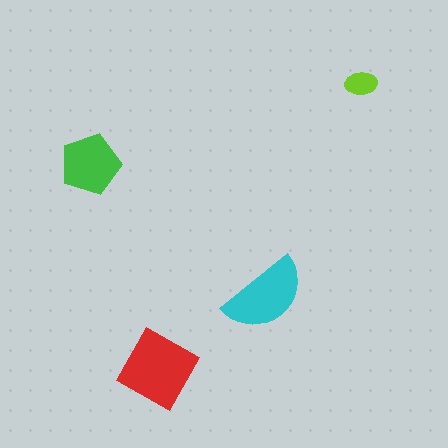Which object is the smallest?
The lime ellipse.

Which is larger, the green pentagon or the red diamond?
The red diamond.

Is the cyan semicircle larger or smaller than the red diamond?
Smaller.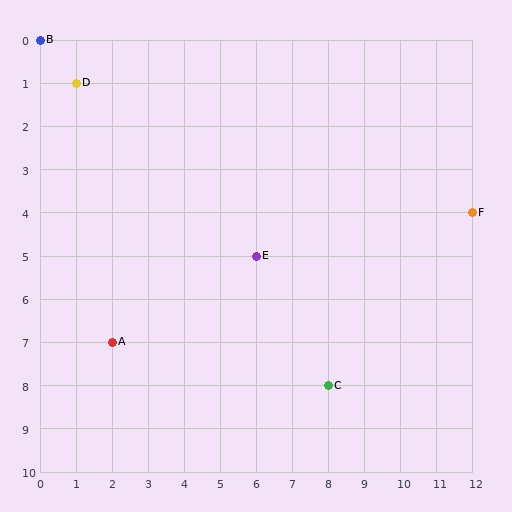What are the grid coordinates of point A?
Point A is at grid coordinates (2, 7).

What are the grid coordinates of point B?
Point B is at grid coordinates (0, 0).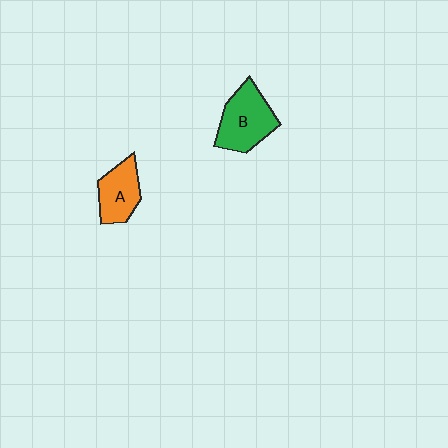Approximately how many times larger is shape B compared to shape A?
Approximately 1.3 times.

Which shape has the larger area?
Shape B (green).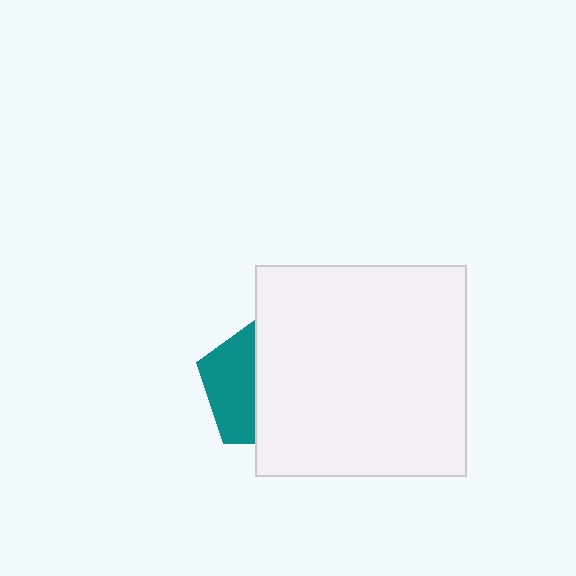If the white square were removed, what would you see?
You would see the complete teal pentagon.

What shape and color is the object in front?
The object in front is a white square.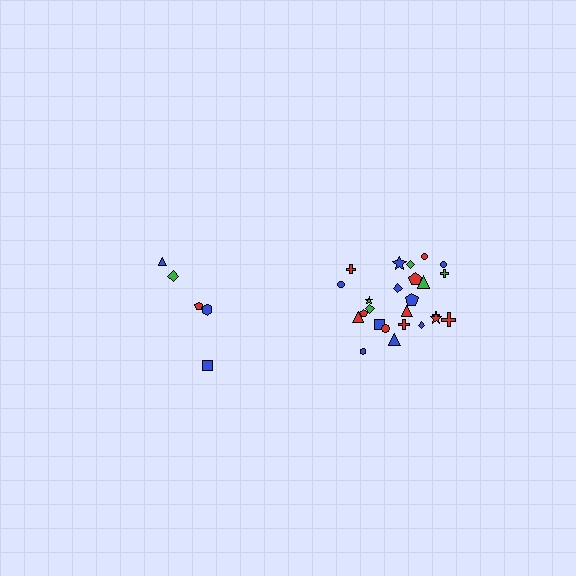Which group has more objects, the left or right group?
The right group.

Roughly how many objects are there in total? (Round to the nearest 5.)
Roughly 30 objects in total.